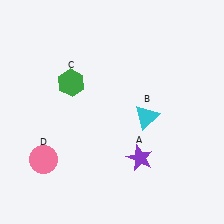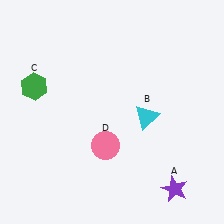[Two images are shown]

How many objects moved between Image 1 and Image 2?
3 objects moved between the two images.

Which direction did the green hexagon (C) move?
The green hexagon (C) moved left.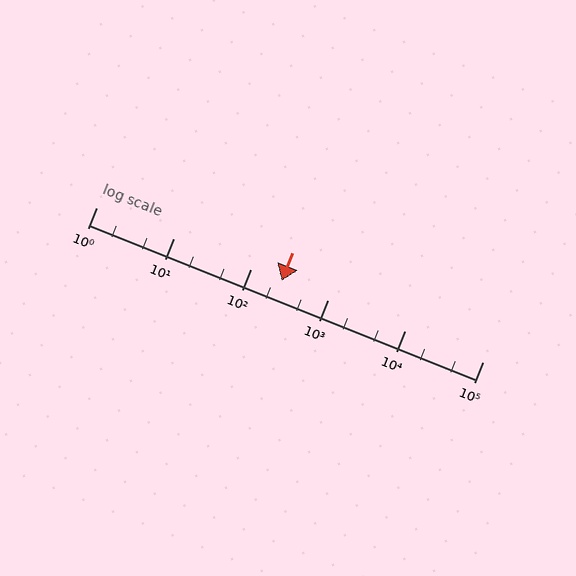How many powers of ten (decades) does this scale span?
The scale spans 5 decades, from 1 to 100000.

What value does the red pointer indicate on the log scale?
The pointer indicates approximately 250.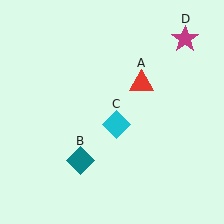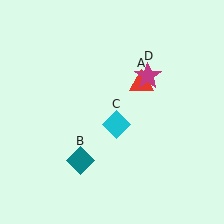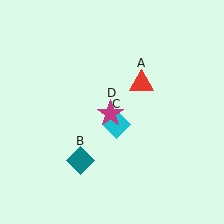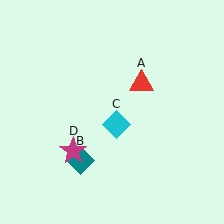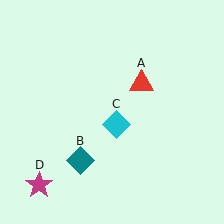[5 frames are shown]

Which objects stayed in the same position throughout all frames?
Red triangle (object A) and teal diamond (object B) and cyan diamond (object C) remained stationary.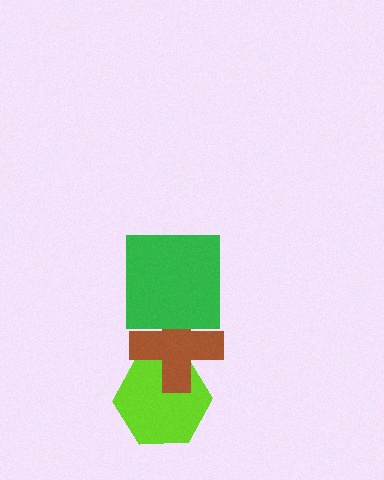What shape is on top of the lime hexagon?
The brown cross is on top of the lime hexagon.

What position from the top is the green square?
The green square is 1st from the top.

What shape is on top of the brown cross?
The green square is on top of the brown cross.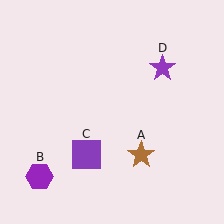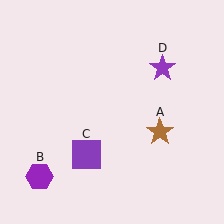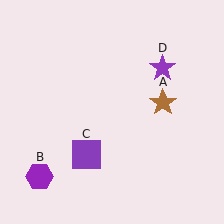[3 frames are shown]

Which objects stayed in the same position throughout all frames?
Purple hexagon (object B) and purple square (object C) and purple star (object D) remained stationary.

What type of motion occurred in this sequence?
The brown star (object A) rotated counterclockwise around the center of the scene.